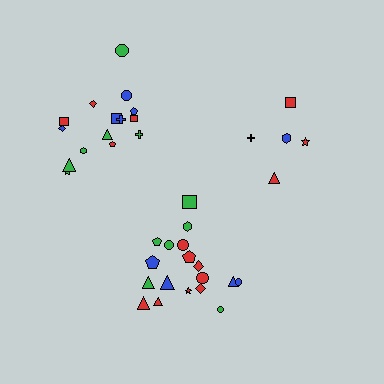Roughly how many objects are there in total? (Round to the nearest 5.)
Roughly 40 objects in total.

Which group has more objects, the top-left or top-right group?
The top-left group.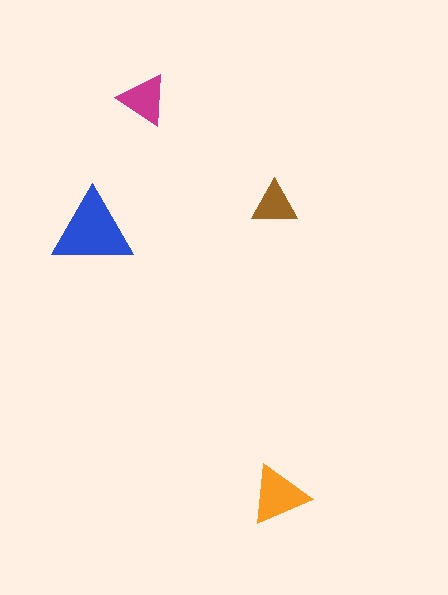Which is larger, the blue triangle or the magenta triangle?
The blue one.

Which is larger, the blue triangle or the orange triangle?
The blue one.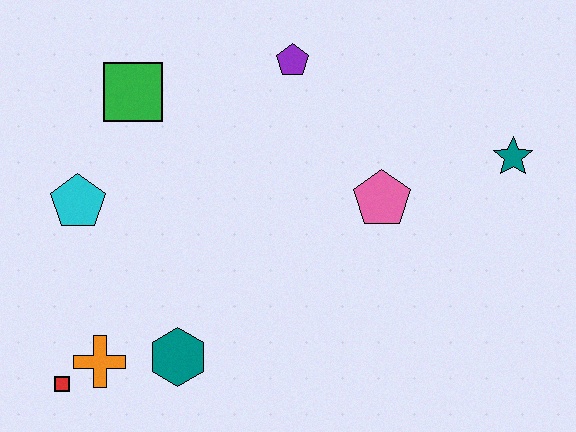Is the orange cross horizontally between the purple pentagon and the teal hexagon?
No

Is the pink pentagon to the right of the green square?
Yes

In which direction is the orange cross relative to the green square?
The orange cross is below the green square.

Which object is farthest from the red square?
The teal star is farthest from the red square.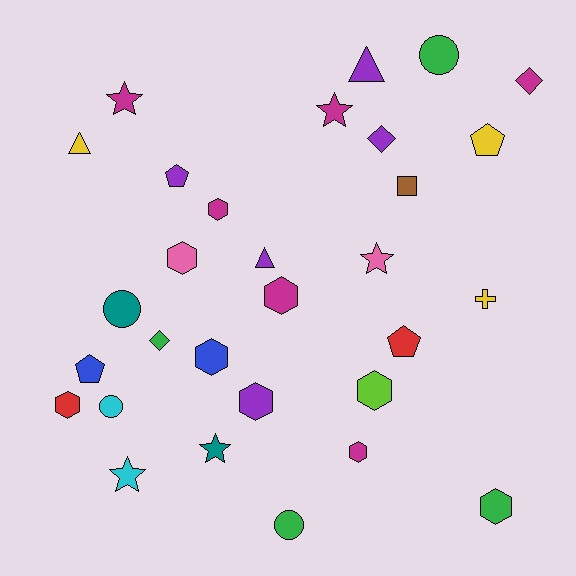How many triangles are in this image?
There are 3 triangles.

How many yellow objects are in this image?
There are 3 yellow objects.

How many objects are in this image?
There are 30 objects.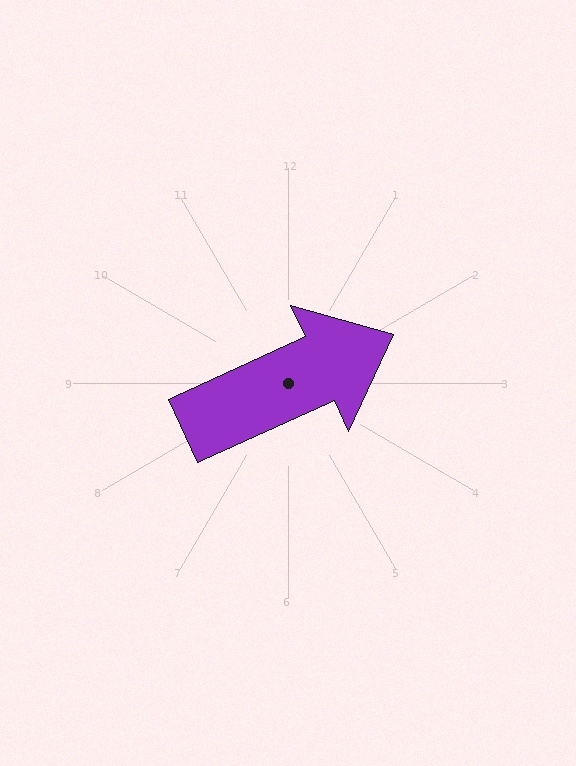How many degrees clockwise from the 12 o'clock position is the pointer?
Approximately 65 degrees.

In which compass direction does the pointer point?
Northeast.